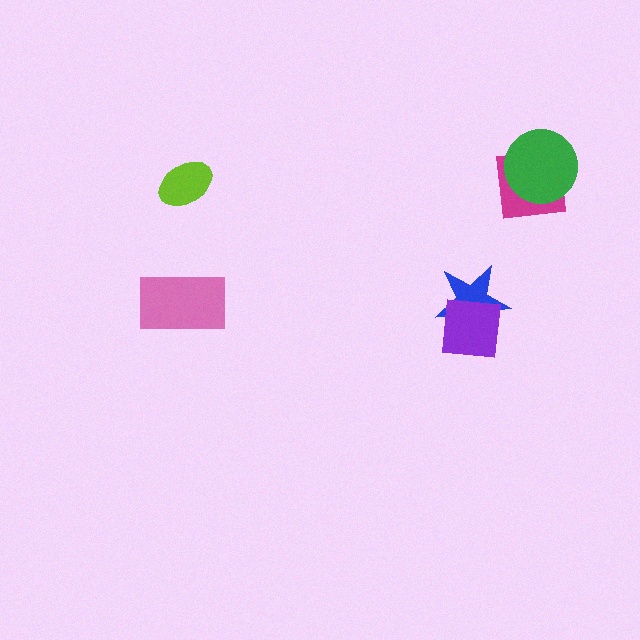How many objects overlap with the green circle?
1 object overlaps with the green circle.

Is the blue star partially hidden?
Yes, it is partially covered by another shape.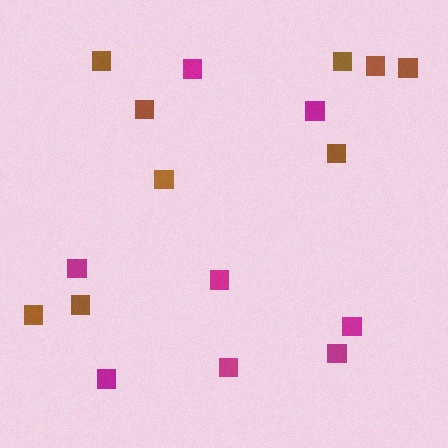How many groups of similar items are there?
There are 2 groups: one group of magenta squares (8) and one group of brown squares (9).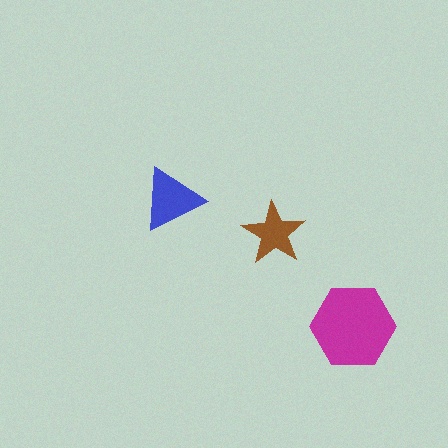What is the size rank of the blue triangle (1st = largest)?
2nd.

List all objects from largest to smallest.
The magenta hexagon, the blue triangle, the brown star.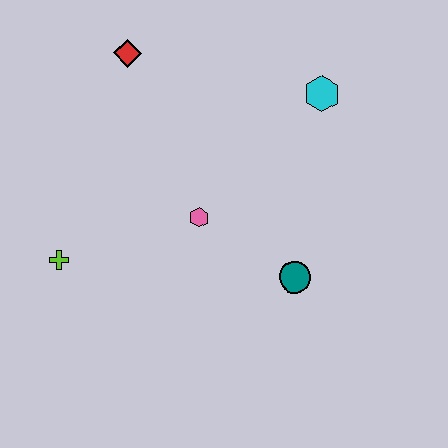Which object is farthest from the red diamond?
The teal circle is farthest from the red diamond.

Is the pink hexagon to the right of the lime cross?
Yes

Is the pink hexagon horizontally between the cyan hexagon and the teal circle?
No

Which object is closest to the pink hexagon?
The teal circle is closest to the pink hexagon.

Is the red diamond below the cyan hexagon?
No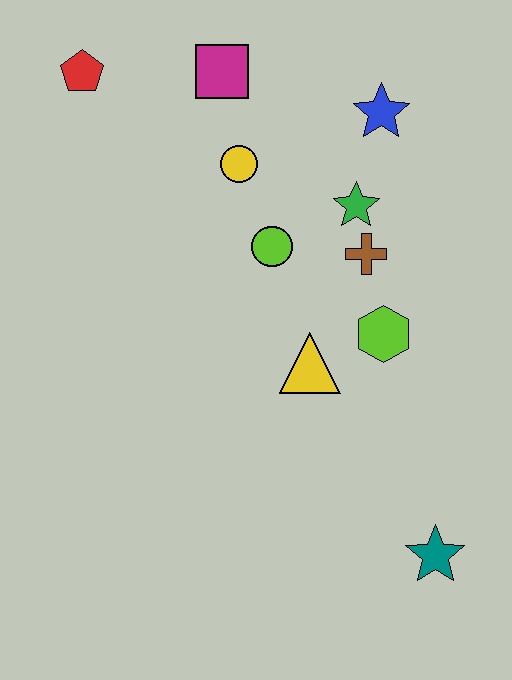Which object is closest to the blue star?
The green star is closest to the blue star.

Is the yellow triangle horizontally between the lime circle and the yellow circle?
No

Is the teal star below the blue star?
Yes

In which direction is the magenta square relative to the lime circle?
The magenta square is above the lime circle.